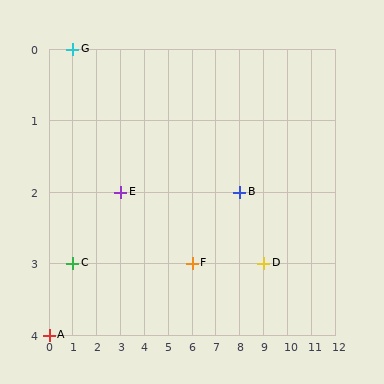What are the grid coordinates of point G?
Point G is at grid coordinates (1, 0).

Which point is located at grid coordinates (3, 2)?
Point E is at (3, 2).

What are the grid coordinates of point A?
Point A is at grid coordinates (0, 4).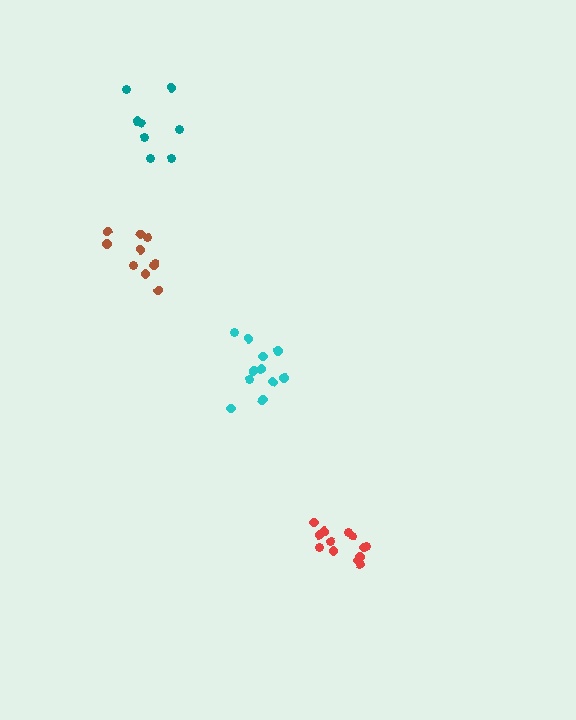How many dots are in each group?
Group 1: 13 dots, Group 2: 10 dots, Group 3: 8 dots, Group 4: 11 dots (42 total).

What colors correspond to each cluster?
The clusters are colored: red, brown, teal, cyan.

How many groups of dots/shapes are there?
There are 4 groups.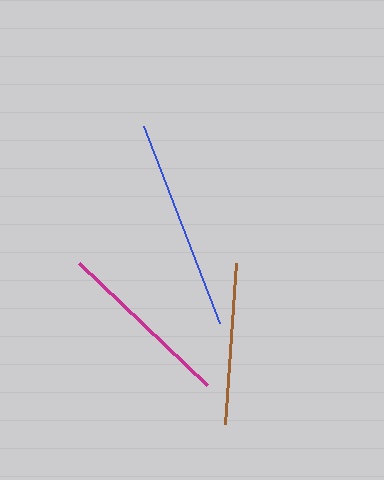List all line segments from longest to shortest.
From longest to shortest: blue, magenta, brown.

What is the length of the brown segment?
The brown segment is approximately 161 pixels long.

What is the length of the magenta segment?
The magenta segment is approximately 177 pixels long.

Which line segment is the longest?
The blue line is the longest at approximately 211 pixels.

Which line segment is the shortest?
The brown line is the shortest at approximately 161 pixels.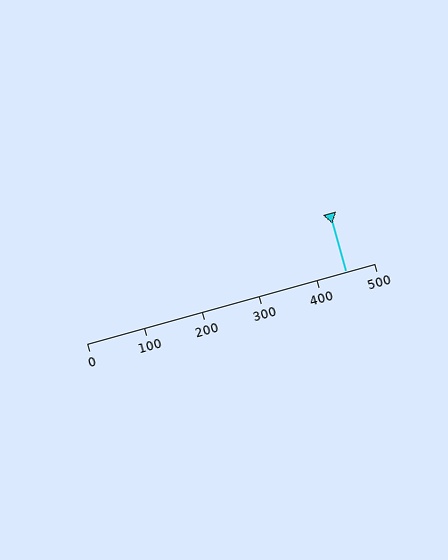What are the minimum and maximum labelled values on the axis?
The axis runs from 0 to 500.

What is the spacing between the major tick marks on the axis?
The major ticks are spaced 100 apart.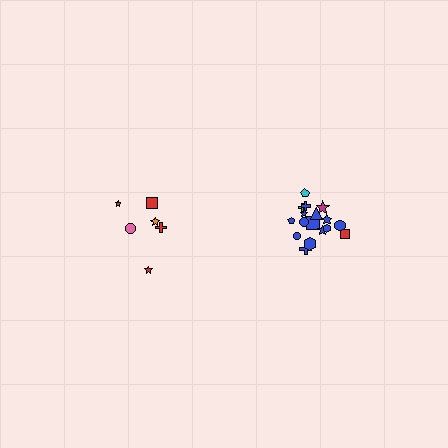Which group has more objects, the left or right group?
The right group.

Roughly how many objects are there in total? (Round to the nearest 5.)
Roughly 25 objects in total.